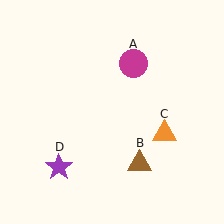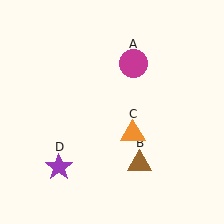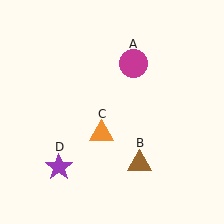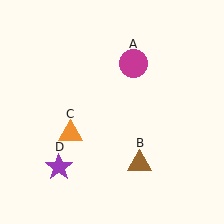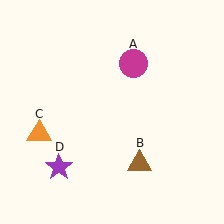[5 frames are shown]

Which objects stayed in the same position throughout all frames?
Magenta circle (object A) and brown triangle (object B) and purple star (object D) remained stationary.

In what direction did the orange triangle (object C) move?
The orange triangle (object C) moved left.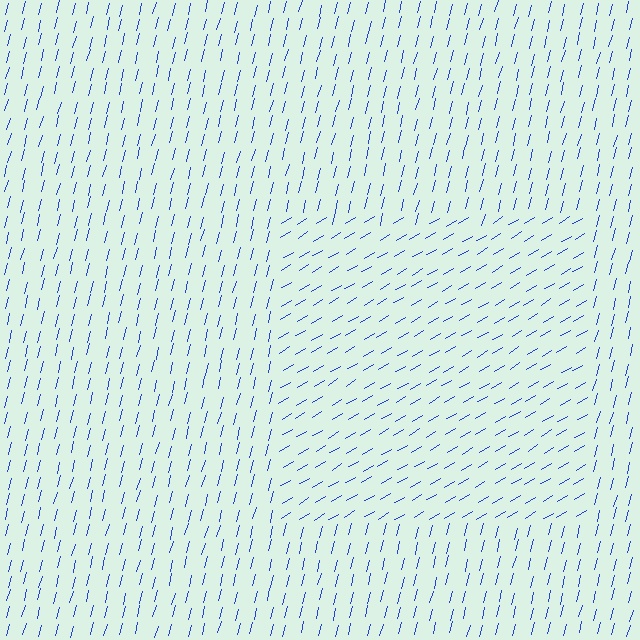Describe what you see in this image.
The image is filled with small blue line segments. A rectangle region in the image has lines oriented differently from the surrounding lines, creating a visible texture boundary.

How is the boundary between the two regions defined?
The boundary is defined purely by a change in line orientation (approximately 45 degrees difference). All lines are the same color and thickness.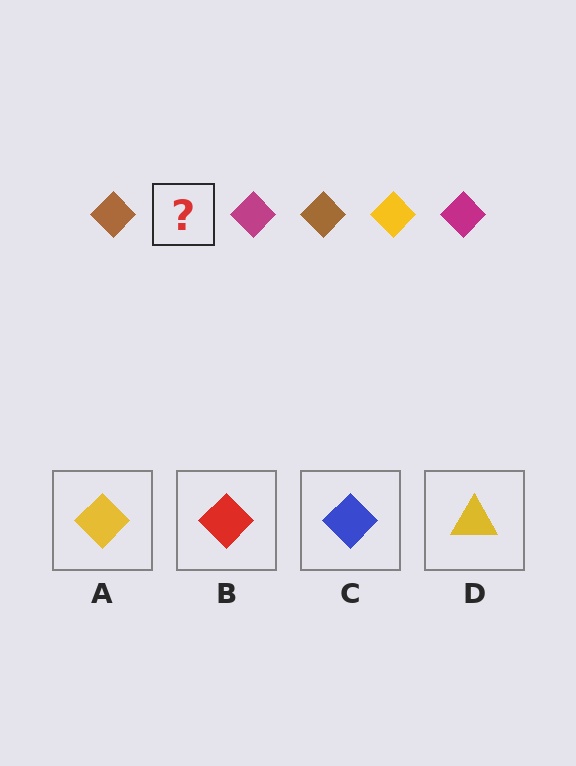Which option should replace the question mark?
Option A.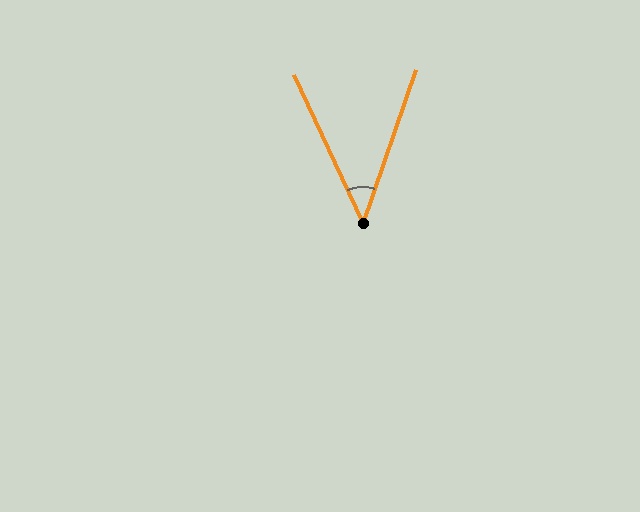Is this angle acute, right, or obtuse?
It is acute.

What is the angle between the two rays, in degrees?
Approximately 44 degrees.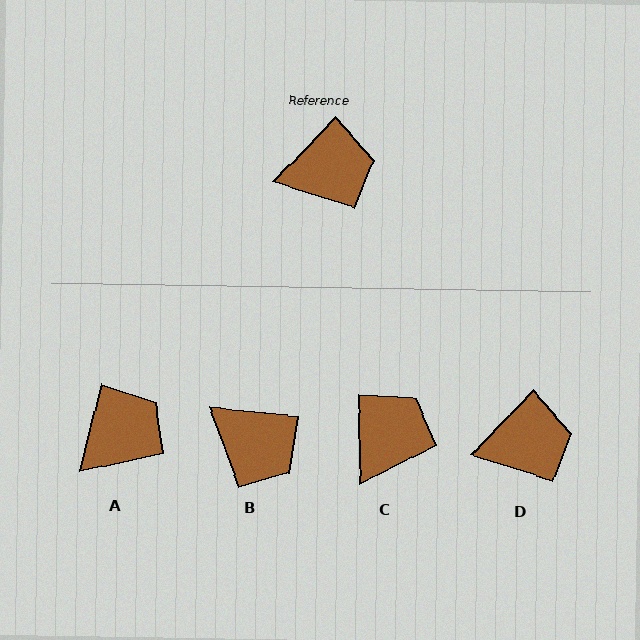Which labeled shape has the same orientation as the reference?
D.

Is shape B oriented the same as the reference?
No, it is off by about 52 degrees.